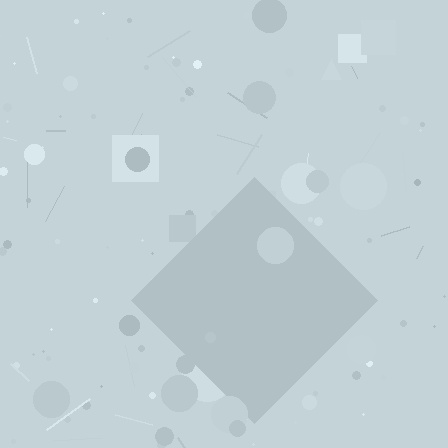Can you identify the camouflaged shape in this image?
The camouflaged shape is a diamond.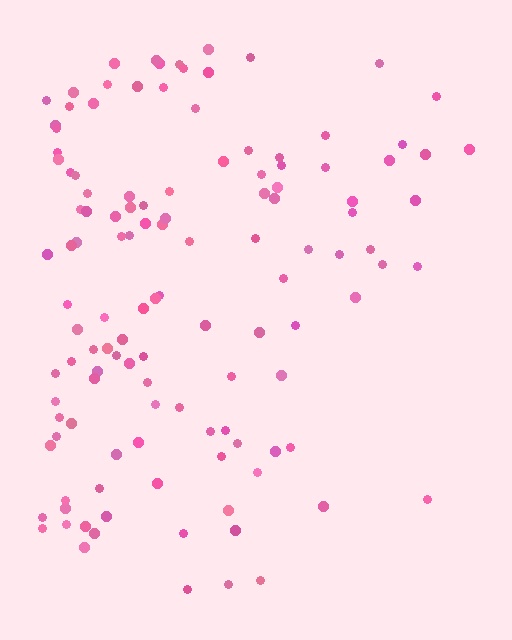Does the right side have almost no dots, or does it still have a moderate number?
Still a moderate number, just noticeably fewer than the left.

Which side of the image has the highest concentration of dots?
The left.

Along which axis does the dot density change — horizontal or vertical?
Horizontal.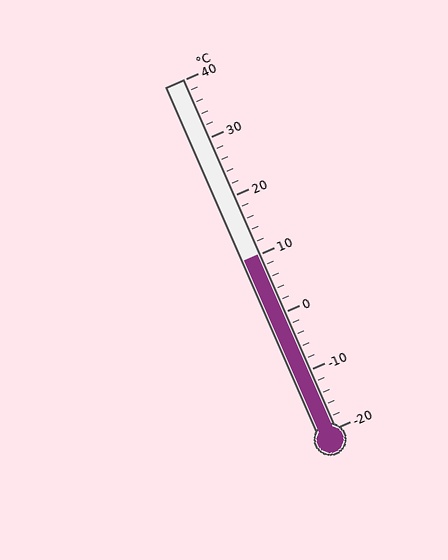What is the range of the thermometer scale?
The thermometer scale ranges from -20°C to 40°C.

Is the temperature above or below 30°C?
The temperature is below 30°C.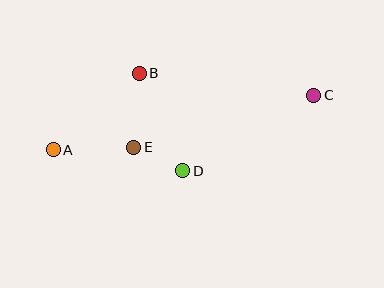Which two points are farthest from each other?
Points A and C are farthest from each other.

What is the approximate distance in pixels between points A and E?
The distance between A and E is approximately 80 pixels.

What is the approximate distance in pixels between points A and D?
The distance between A and D is approximately 131 pixels.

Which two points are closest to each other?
Points D and E are closest to each other.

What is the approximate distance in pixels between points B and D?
The distance between B and D is approximately 106 pixels.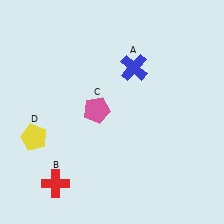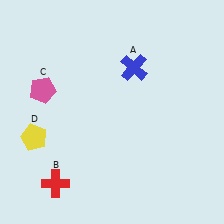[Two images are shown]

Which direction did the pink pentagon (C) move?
The pink pentagon (C) moved left.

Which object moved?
The pink pentagon (C) moved left.